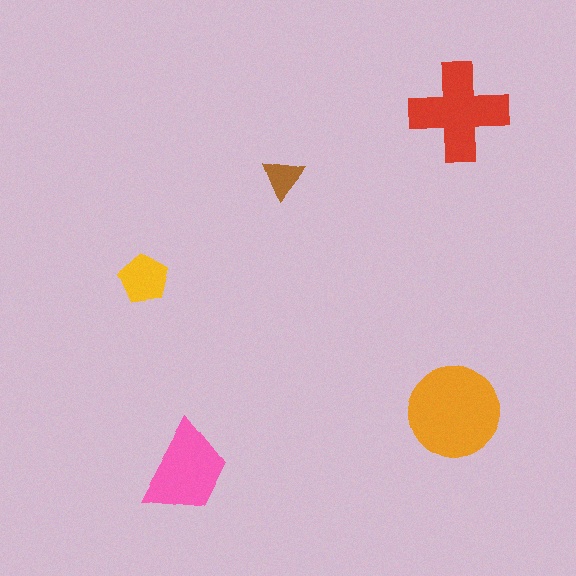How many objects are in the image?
There are 5 objects in the image.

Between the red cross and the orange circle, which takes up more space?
The orange circle.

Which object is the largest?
The orange circle.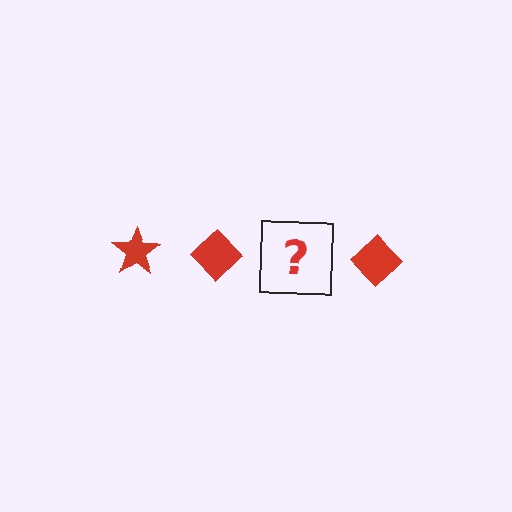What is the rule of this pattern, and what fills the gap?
The rule is that the pattern cycles through star, diamond shapes in red. The gap should be filled with a red star.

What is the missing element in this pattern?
The missing element is a red star.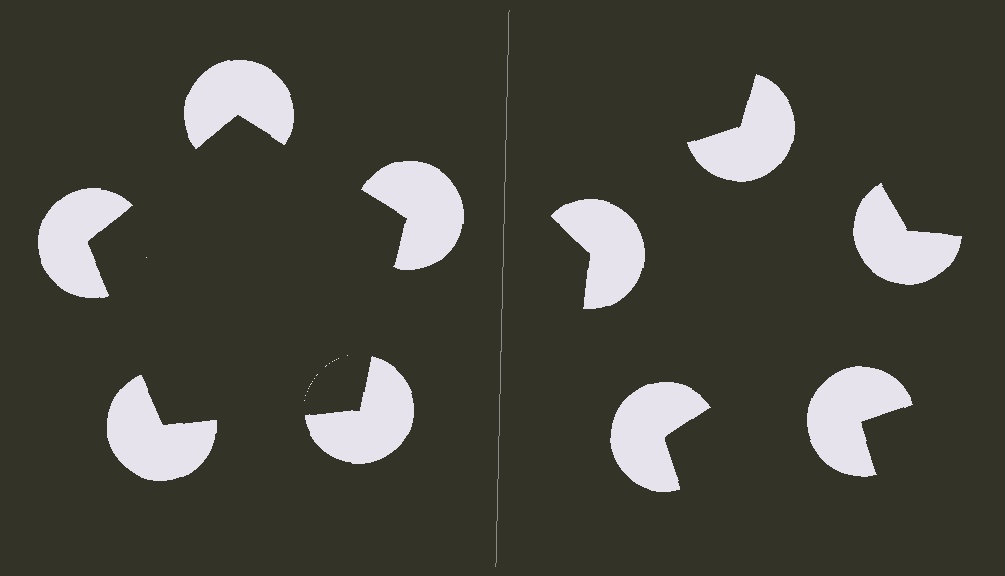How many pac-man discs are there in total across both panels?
10 — 5 on each side.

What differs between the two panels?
The pac-man discs are positioned identically on both sides; only the wedge orientations differ. On the left they align to a pentagon; on the right they are misaligned.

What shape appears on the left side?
An illusory pentagon.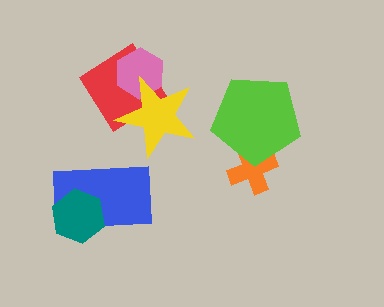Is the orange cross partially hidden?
Yes, it is partially covered by another shape.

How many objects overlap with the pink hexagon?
2 objects overlap with the pink hexagon.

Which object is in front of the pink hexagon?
The yellow star is in front of the pink hexagon.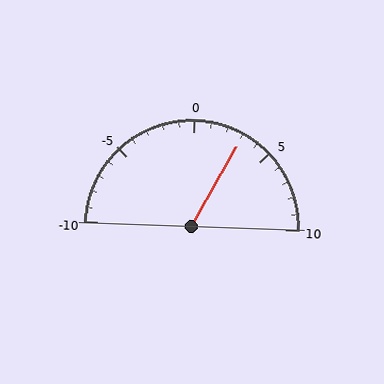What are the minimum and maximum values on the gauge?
The gauge ranges from -10 to 10.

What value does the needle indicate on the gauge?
The needle indicates approximately 3.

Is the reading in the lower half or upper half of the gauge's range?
The reading is in the upper half of the range (-10 to 10).